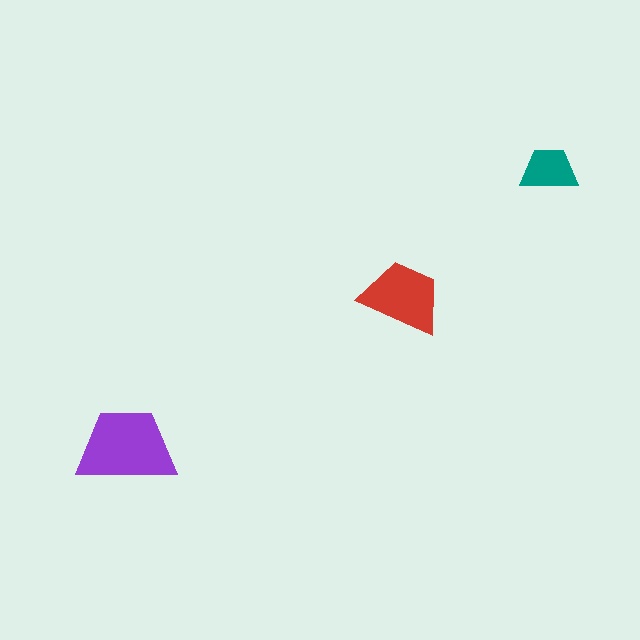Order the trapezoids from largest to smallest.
the purple one, the red one, the teal one.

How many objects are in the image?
There are 3 objects in the image.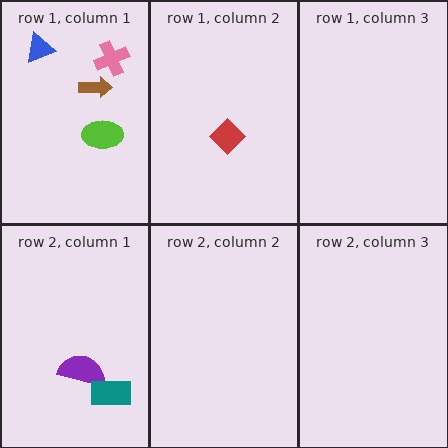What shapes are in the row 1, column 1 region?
The lime ellipse, the brown arrow, the blue triangle, the pink cross.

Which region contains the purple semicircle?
The row 2, column 1 region.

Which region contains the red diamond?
The row 1, column 2 region.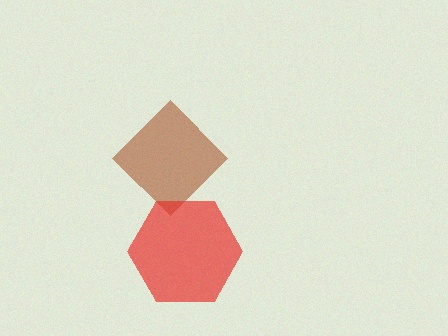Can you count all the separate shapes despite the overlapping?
Yes, there are 2 separate shapes.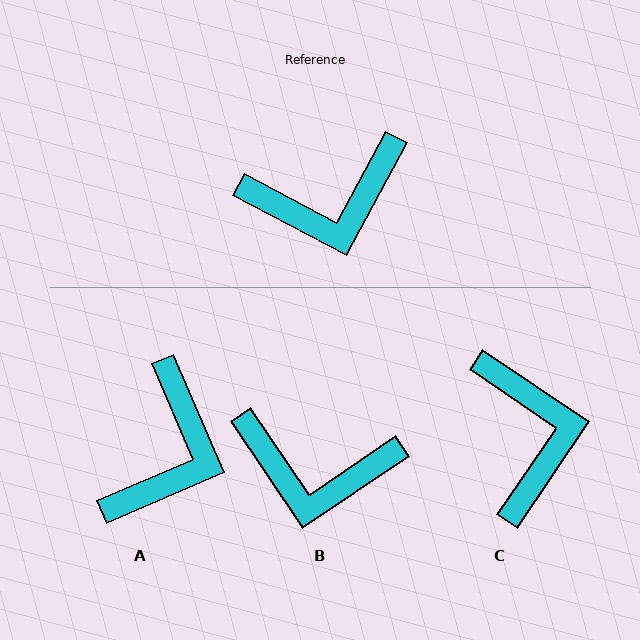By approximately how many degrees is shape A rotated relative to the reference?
Approximately 51 degrees counter-clockwise.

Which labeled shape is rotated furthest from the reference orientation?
C, about 84 degrees away.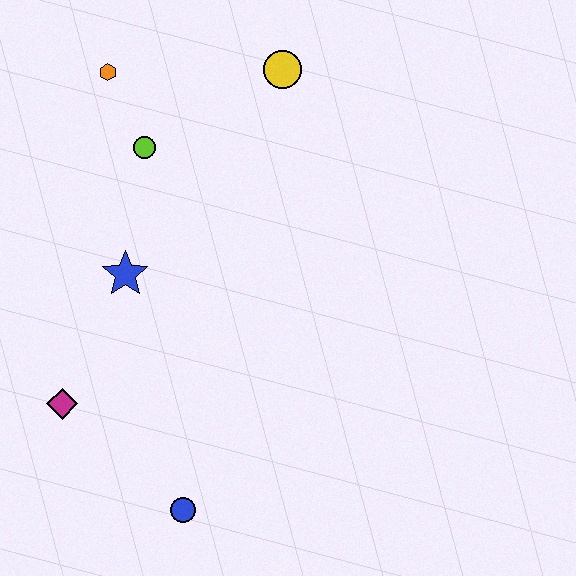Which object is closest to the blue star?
The lime circle is closest to the blue star.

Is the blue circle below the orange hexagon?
Yes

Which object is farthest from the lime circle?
The blue circle is farthest from the lime circle.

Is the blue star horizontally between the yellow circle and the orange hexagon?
Yes